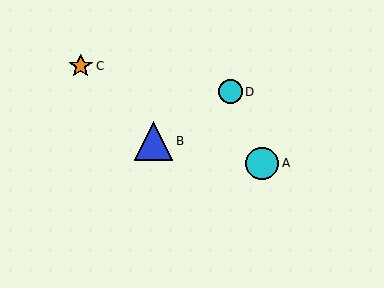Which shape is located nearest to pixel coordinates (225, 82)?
The cyan circle (labeled D) at (230, 92) is nearest to that location.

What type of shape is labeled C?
Shape C is an orange star.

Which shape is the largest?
The blue triangle (labeled B) is the largest.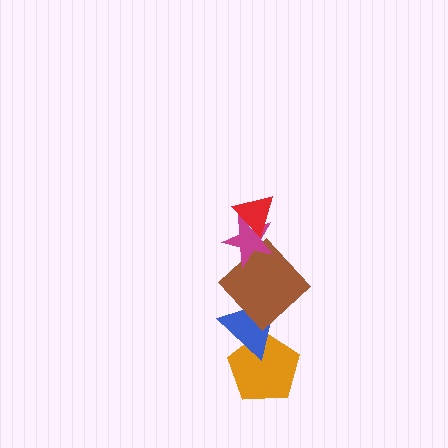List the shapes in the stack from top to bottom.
From top to bottom: the red triangle, the magenta star, the brown diamond, the blue triangle, the orange pentagon.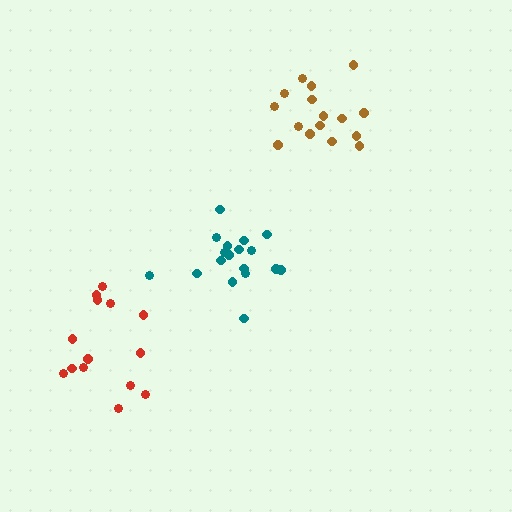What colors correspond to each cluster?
The clusters are colored: teal, brown, red.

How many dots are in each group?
Group 1: 18 dots, Group 2: 16 dots, Group 3: 14 dots (48 total).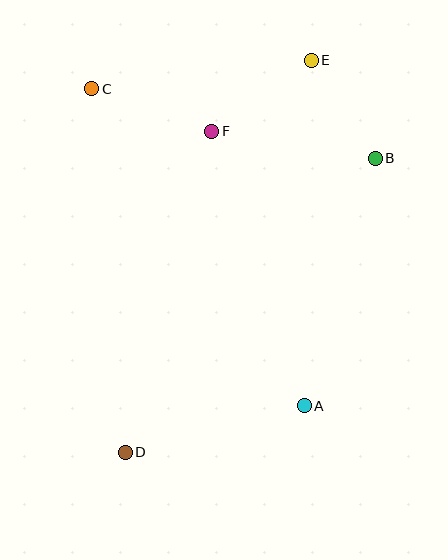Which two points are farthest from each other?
Points D and E are farthest from each other.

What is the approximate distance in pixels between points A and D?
The distance between A and D is approximately 185 pixels.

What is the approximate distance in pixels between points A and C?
The distance between A and C is approximately 382 pixels.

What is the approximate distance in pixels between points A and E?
The distance between A and E is approximately 346 pixels.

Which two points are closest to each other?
Points B and E are closest to each other.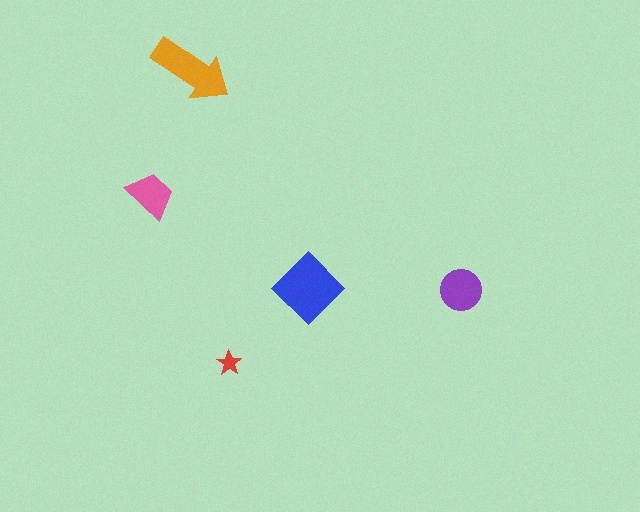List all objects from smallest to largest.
The red star, the pink trapezoid, the purple circle, the orange arrow, the blue diamond.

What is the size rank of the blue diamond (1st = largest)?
1st.